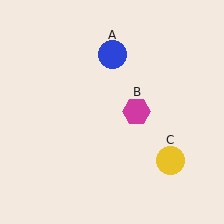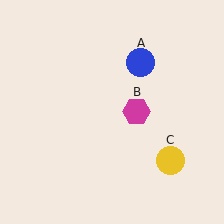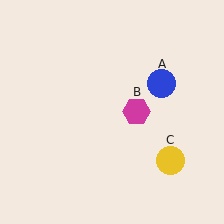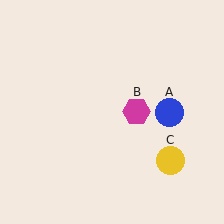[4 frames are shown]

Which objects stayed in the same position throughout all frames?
Magenta hexagon (object B) and yellow circle (object C) remained stationary.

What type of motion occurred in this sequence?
The blue circle (object A) rotated clockwise around the center of the scene.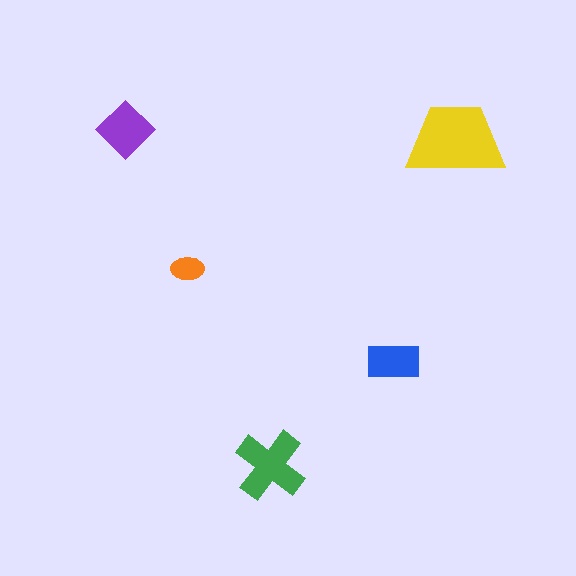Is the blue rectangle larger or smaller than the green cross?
Smaller.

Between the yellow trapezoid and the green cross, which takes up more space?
The yellow trapezoid.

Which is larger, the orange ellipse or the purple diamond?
The purple diamond.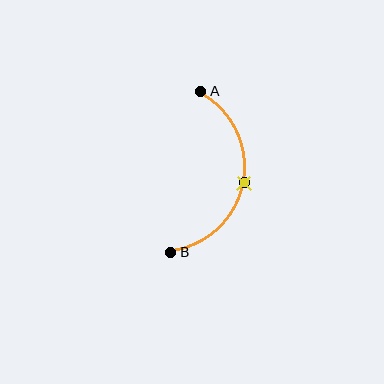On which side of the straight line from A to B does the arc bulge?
The arc bulges to the right of the straight line connecting A and B.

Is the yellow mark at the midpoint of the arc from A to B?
Yes. The yellow mark lies on the arc at equal arc-length from both A and B — it is the arc midpoint.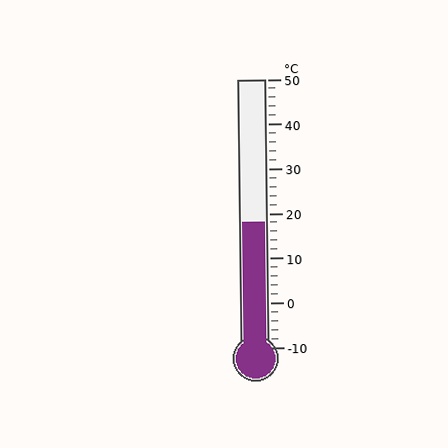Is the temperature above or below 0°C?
The temperature is above 0°C.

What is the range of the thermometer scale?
The thermometer scale ranges from -10°C to 50°C.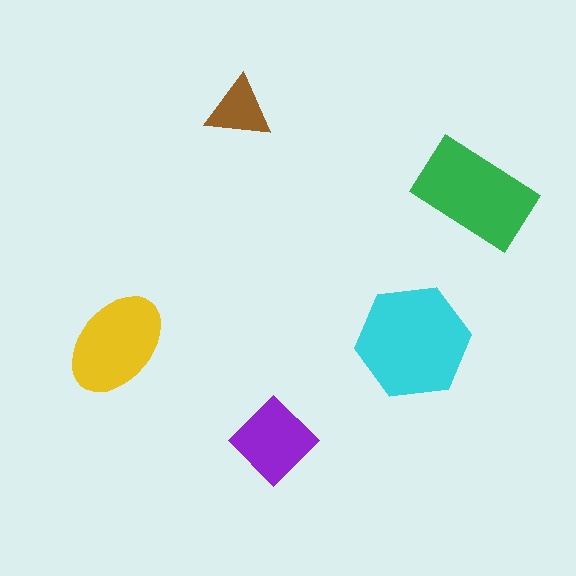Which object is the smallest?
The brown triangle.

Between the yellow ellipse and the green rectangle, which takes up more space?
The green rectangle.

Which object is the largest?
The cyan hexagon.